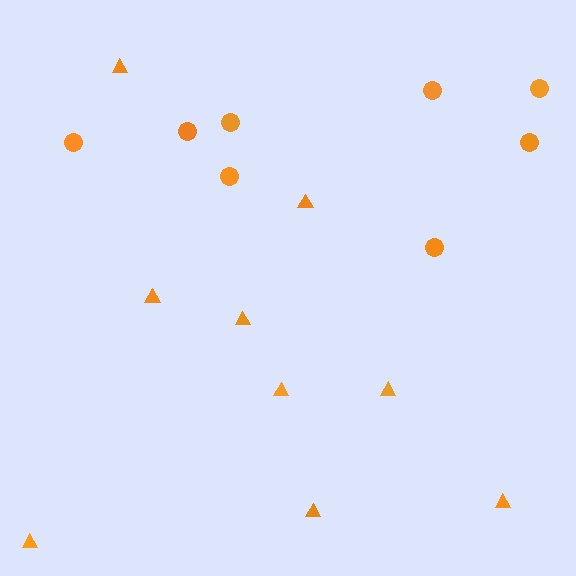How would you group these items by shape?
There are 2 groups: one group of triangles (9) and one group of circles (8).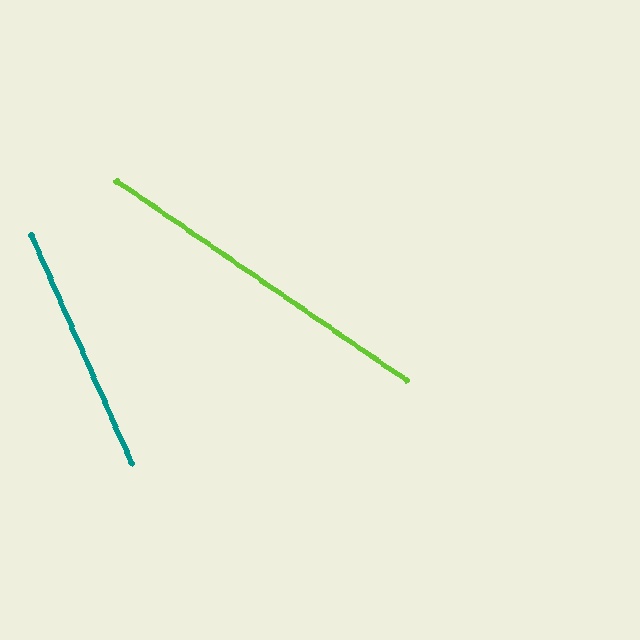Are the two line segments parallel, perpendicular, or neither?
Neither parallel nor perpendicular — they differ by about 32°.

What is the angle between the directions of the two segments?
Approximately 32 degrees.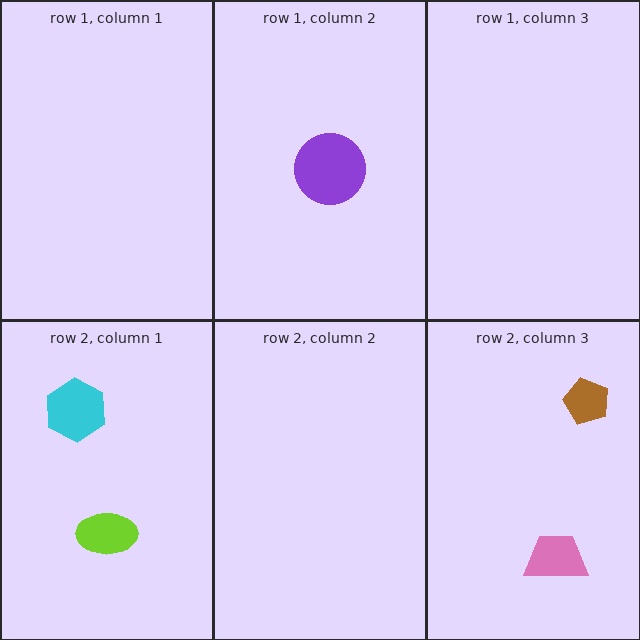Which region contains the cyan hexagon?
The row 2, column 1 region.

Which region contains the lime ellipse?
The row 2, column 1 region.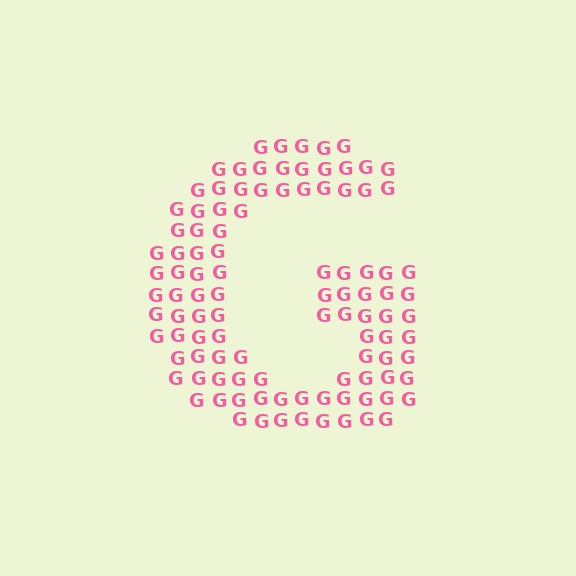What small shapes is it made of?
It is made of small letter G's.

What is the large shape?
The large shape is the letter G.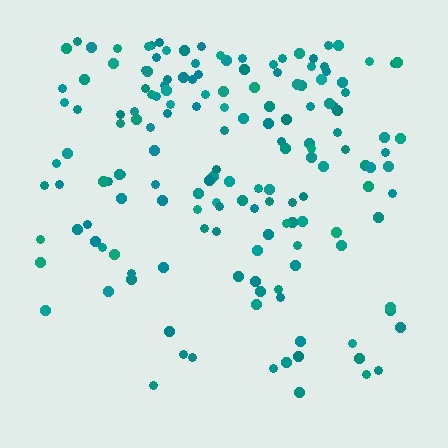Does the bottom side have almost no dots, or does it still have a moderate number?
Still a moderate number, just noticeably fewer than the top.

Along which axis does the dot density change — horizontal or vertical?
Vertical.